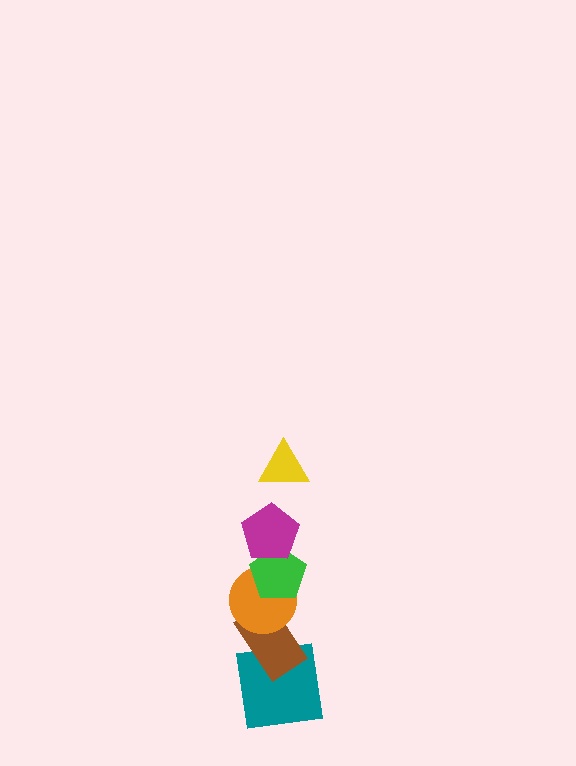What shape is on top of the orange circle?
The green pentagon is on top of the orange circle.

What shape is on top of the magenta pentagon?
The yellow triangle is on top of the magenta pentagon.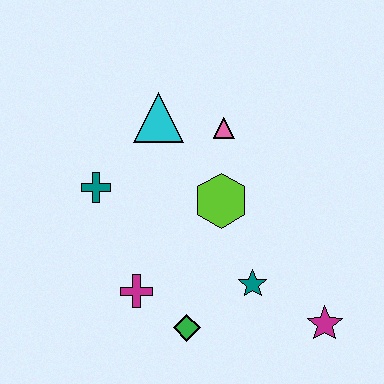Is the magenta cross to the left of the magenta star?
Yes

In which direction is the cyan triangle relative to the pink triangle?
The cyan triangle is to the left of the pink triangle.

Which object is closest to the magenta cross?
The green diamond is closest to the magenta cross.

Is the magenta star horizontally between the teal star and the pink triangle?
No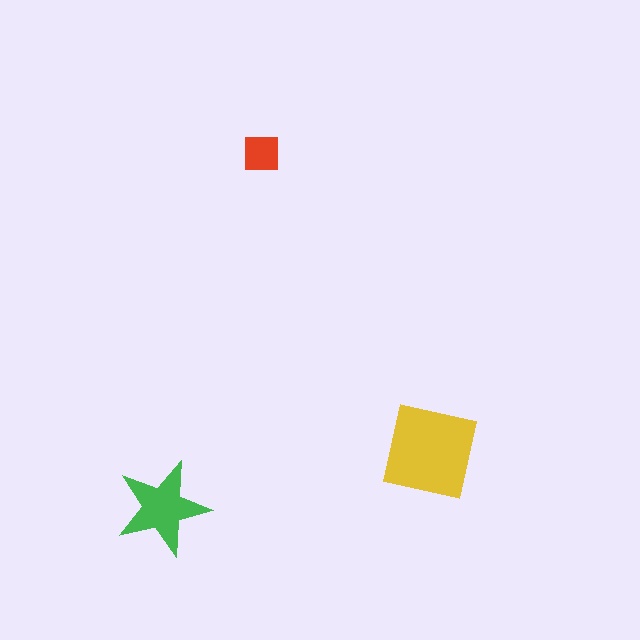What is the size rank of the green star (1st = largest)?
2nd.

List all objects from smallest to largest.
The red square, the green star, the yellow square.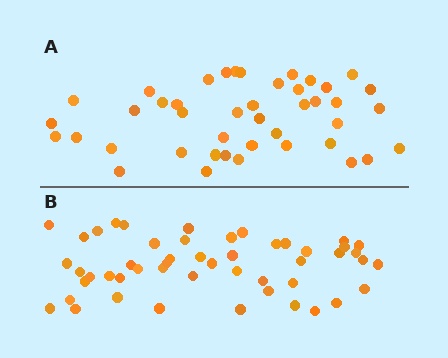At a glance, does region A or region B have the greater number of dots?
Region B (the bottom region) has more dots.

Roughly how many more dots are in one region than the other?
Region B has roughly 8 or so more dots than region A.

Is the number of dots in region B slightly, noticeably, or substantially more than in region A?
Region B has only slightly more — the two regions are fairly close. The ratio is roughly 1.2 to 1.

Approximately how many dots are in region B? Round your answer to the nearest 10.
About 50 dots.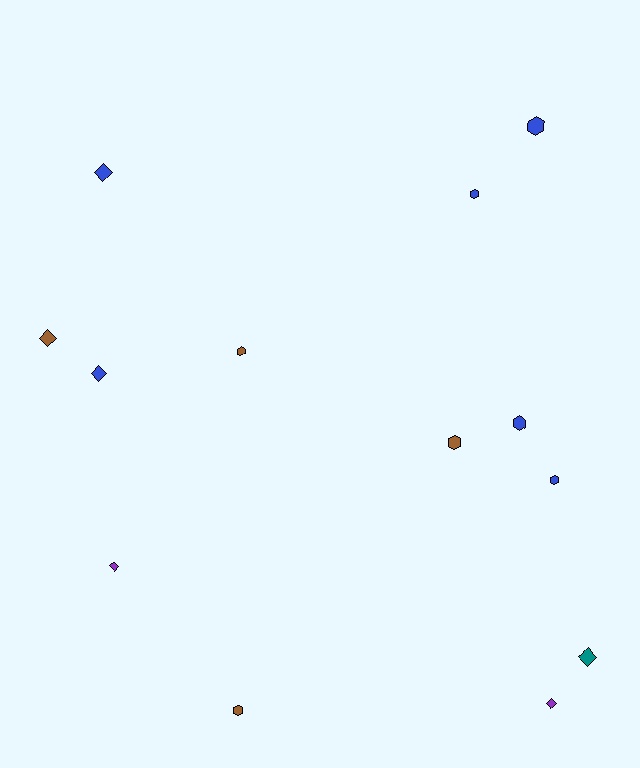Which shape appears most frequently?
Hexagon, with 7 objects.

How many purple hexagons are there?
There are no purple hexagons.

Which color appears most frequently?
Blue, with 6 objects.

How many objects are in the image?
There are 13 objects.